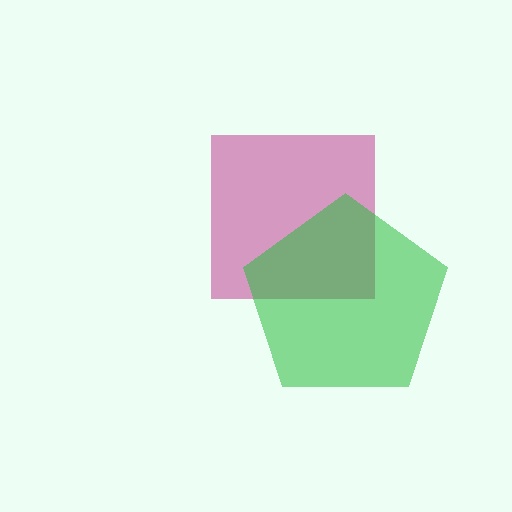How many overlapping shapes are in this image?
There are 2 overlapping shapes in the image.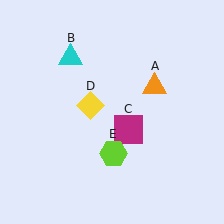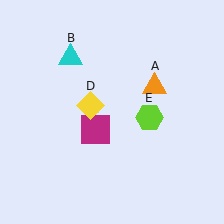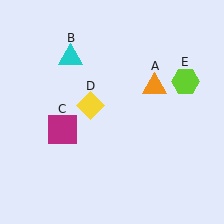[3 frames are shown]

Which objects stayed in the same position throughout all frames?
Orange triangle (object A) and cyan triangle (object B) and yellow diamond (object D) remained stationary.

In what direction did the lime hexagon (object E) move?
The lime hexagon (object E) moved up and to the right.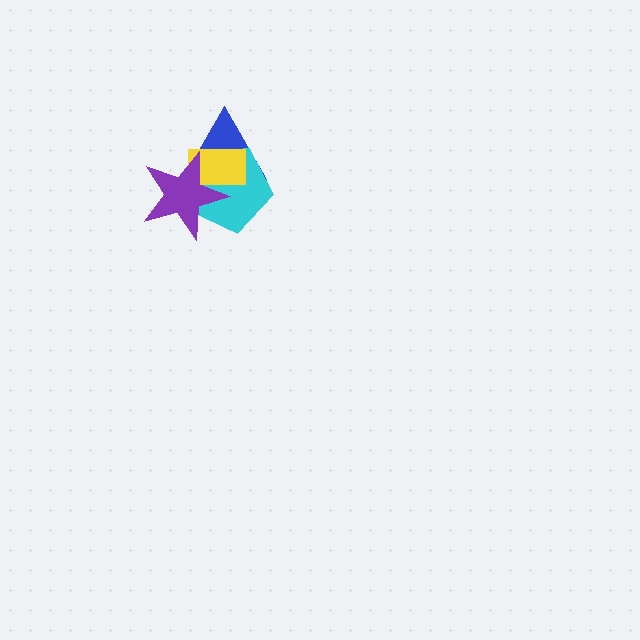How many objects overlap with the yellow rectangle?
3 objects overlap with the yellow rectangle.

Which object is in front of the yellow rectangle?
The purple star is in front of the yellow rectangle.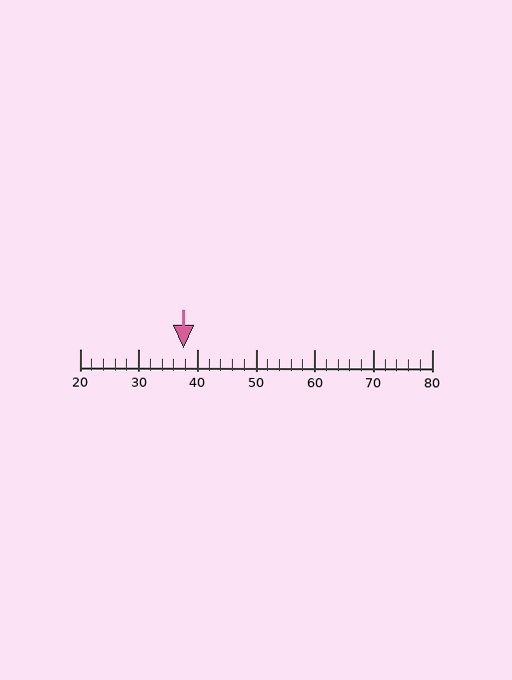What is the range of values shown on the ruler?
The ruler shows values from 20 to 80.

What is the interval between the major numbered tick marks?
The major tick marks are spaced 10 units apart.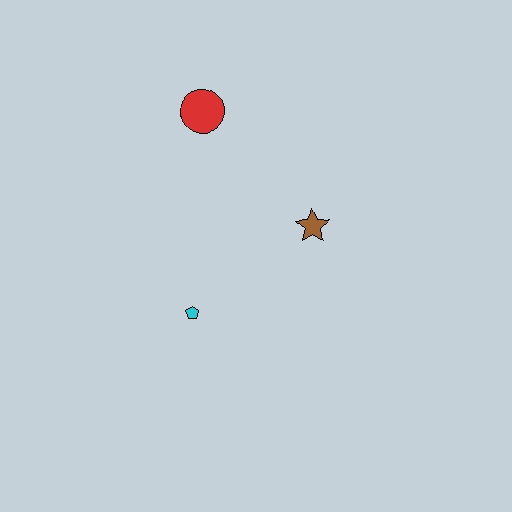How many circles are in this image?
There is 1 circle.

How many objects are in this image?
There are 3 objects.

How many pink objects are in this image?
There are no pink objects.